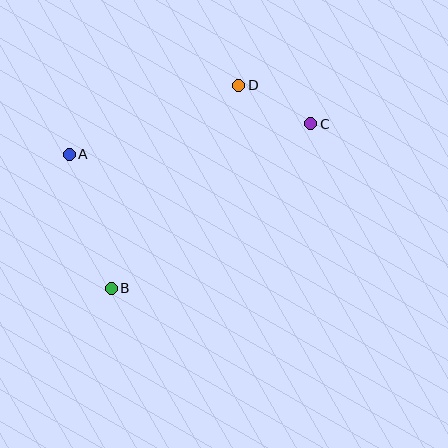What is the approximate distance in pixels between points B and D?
The distance between B and D is approximately 240 pixels.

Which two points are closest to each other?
Points C and D are closest to each other.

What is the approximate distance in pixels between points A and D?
The distance between A and D is approximately 183 pixels.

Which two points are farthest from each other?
Points B and C are farthest from each other.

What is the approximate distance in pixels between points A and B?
The distance between A and B is approximately 140 pixels.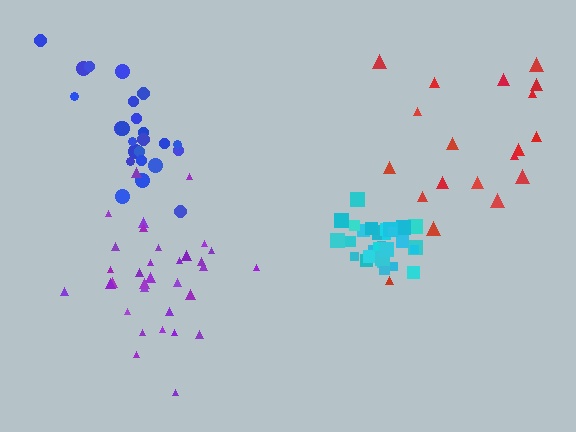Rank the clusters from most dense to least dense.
cyan, purple, blue, red.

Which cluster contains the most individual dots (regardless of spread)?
Cyan (33).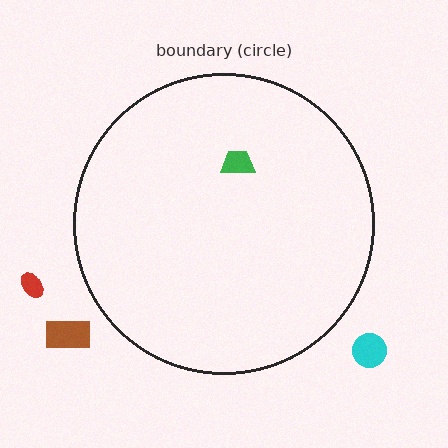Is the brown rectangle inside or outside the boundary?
Outside.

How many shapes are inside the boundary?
1 inside, 3 outside.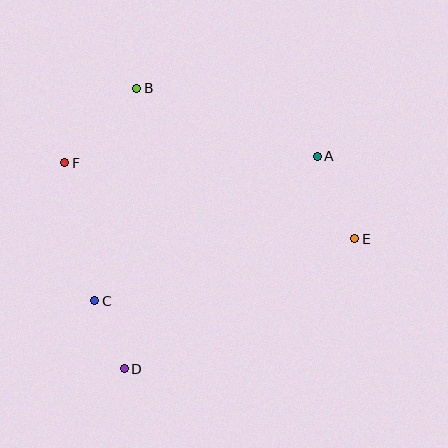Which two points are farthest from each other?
Points E and F are farthest from each other.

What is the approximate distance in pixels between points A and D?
The distance between A and D is approximately 287 pixels.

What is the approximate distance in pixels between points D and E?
The distance between D and E is approximately 265 pixels.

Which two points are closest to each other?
Points C and D are closest to each other.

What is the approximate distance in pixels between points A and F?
The distance between A and F is approximately 253 pixels.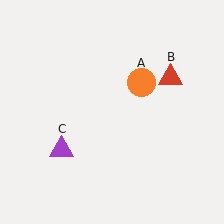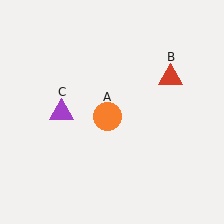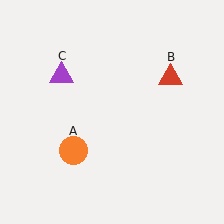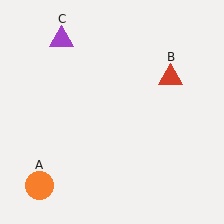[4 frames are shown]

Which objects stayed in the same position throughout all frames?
Red triangle (object B) remained stationary.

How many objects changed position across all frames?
2 objects changed position: orange circle (object A), purple triangle (object C).